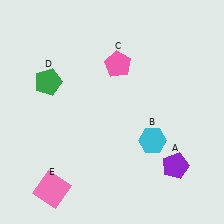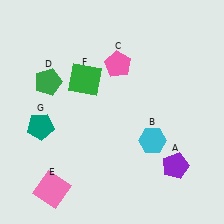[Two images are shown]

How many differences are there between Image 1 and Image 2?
There are 2 differences between the two images.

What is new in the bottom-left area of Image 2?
A teal pentagon (G) was added in the bottom-left area of Image 2.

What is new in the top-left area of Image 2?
A green square (F) was added in the top-left area of Image 2.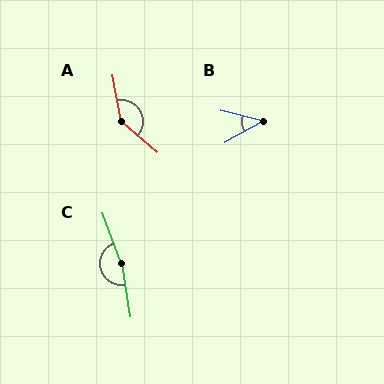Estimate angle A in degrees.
Approximately 142 degrees.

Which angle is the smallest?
B, at approximately 44 degrees.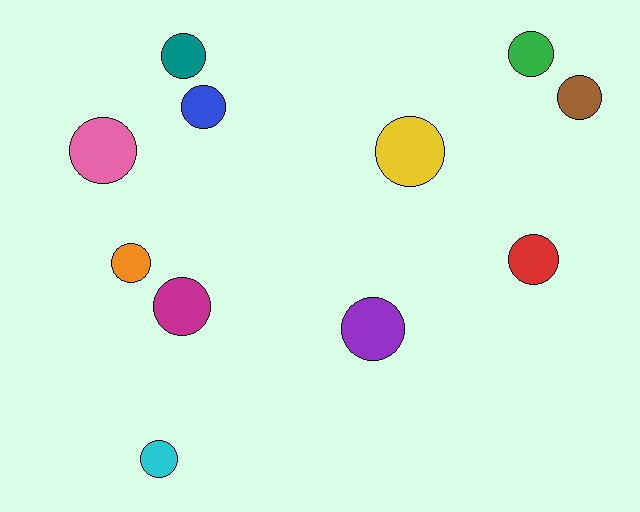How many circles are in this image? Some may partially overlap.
There are 11 circles.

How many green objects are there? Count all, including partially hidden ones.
There is 1 green object.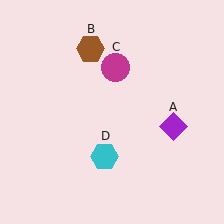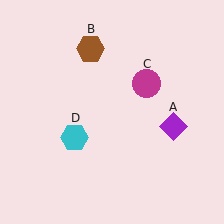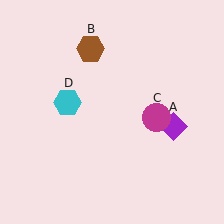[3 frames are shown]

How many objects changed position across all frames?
2 objects changed position: magenta circle (object C), cyan hexagon (object D).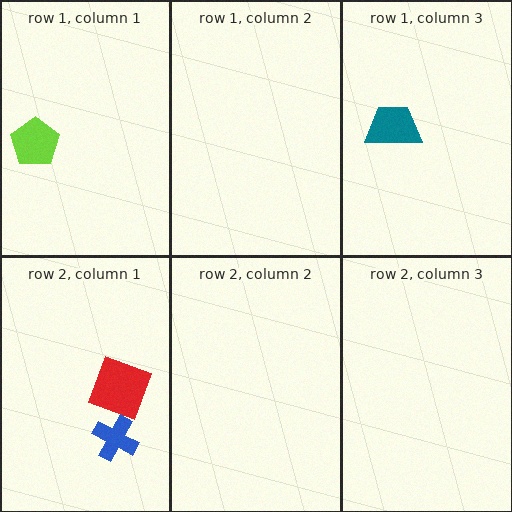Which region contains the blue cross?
The row 2, column 1 region.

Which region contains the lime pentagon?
The row 1, column 1 region.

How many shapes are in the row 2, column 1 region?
2.